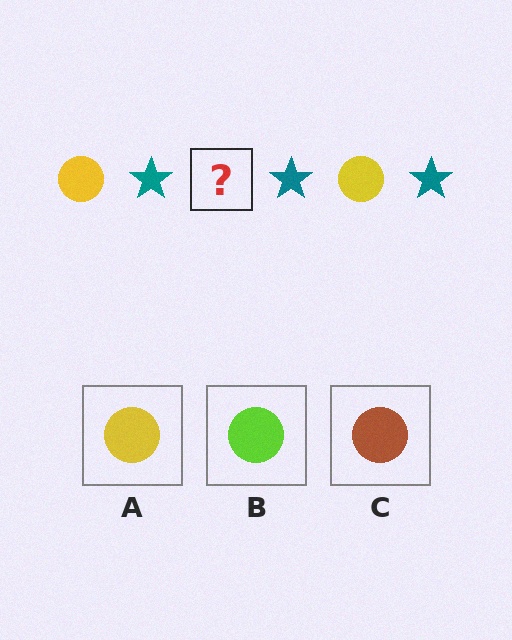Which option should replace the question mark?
Option A.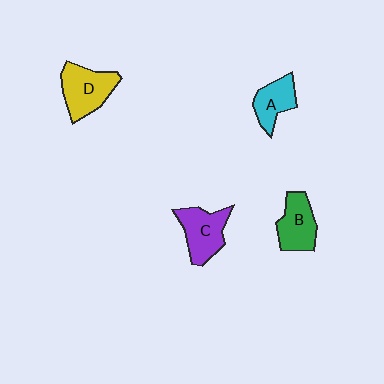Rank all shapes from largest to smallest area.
From largest to smallest: D (yellow), C (purple), B (green), A (cyan).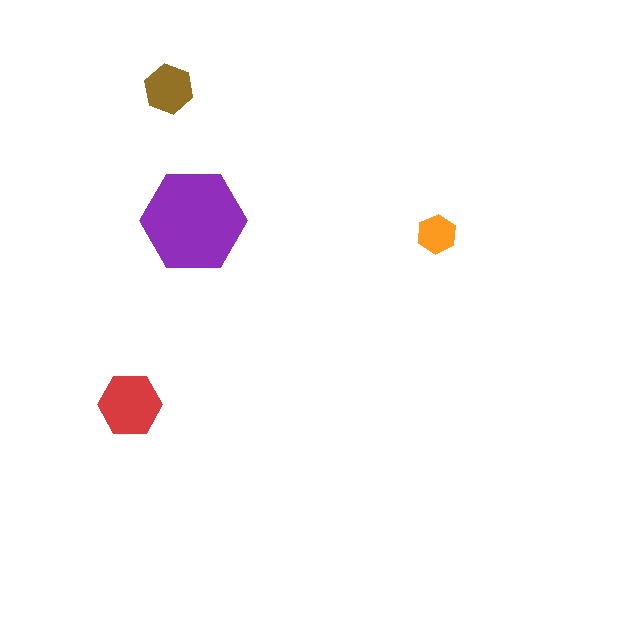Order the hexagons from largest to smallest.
the purple one, the red one, the brown one, the orange one.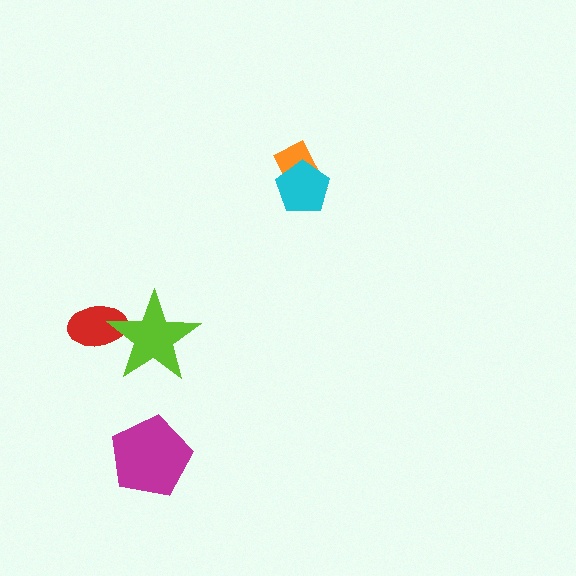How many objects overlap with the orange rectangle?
1 object overlaps with the orange rectangle.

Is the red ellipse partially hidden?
Yes, it is partially covered by another shape.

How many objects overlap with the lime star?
1 object overlaps with the lime star.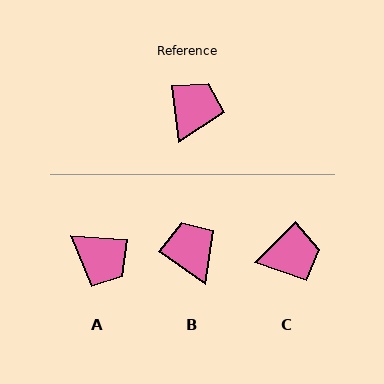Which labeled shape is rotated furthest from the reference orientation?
A, about 100 degrees away.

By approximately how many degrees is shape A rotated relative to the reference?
Approximately 100 degrees clockwise.